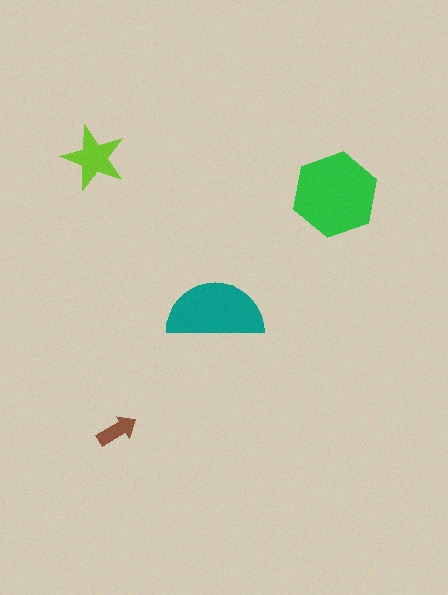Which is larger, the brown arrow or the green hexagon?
The green hexagon.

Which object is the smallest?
The brown arrow.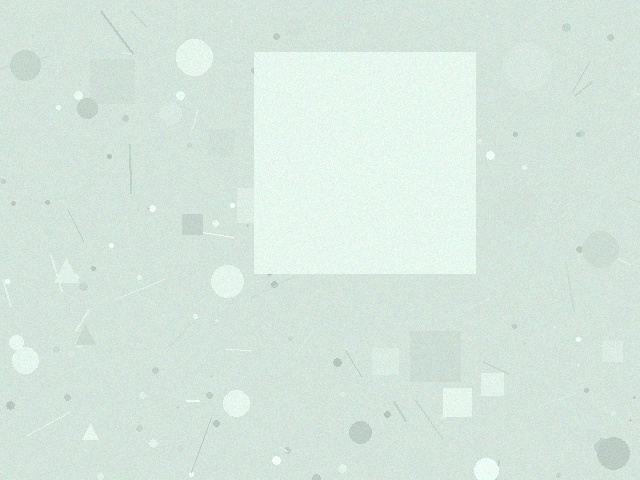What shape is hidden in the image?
A square is hidden in the image.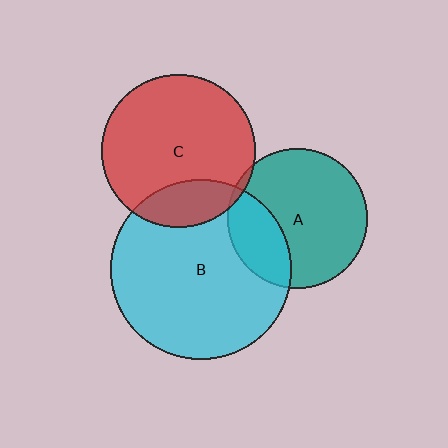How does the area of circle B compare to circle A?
Approximately 1.7 times.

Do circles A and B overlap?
Yes.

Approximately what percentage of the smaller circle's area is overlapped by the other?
Approximately 25%.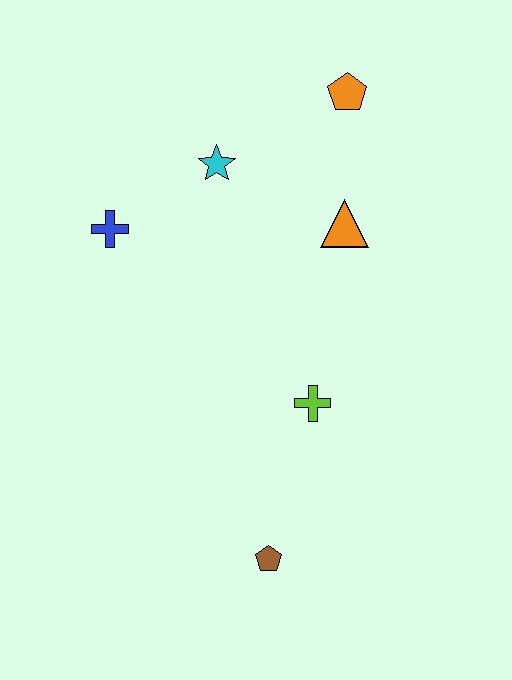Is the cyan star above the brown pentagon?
Yes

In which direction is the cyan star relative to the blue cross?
The cyan star is to the right of the blue cross.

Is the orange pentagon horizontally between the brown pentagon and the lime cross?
No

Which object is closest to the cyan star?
The blue cross is closest to the cyan star.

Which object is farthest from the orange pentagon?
The brown pentagon is farthest from the orange pentagon.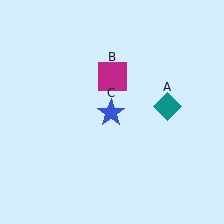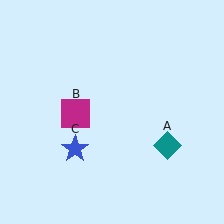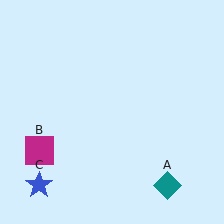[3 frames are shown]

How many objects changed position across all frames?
3 objects changed position: teal diamond (object A), magenta square (object B), blue star (object C).